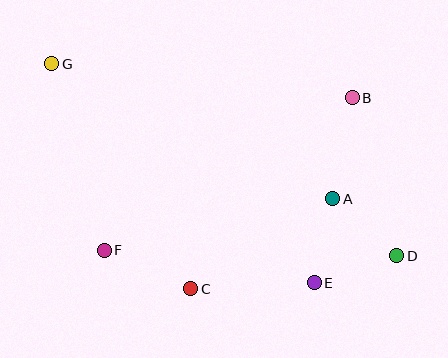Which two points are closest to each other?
Points A and D are closest to each other.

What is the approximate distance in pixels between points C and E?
The distance between C and E is approximately 124 pixels.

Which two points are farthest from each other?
Points D and G are farthest from each other.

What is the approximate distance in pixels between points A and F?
The distance between A and F is approximately 234 pixels.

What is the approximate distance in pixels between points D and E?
The distance between D and E is approximately 87 pixels.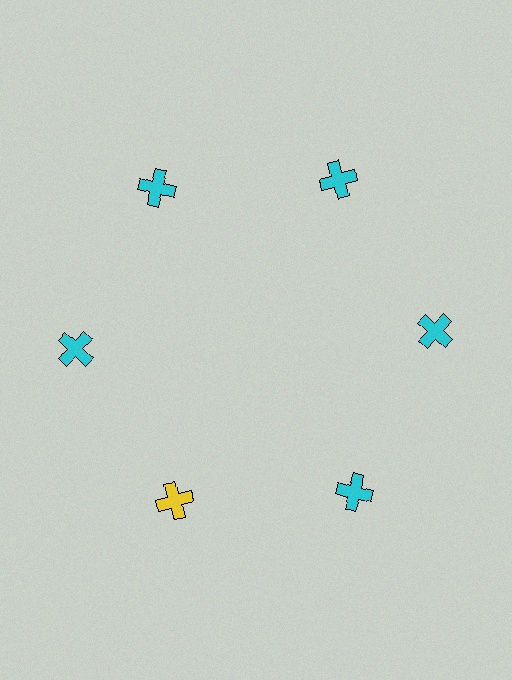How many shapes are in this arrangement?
There are 6 shapes arranged in a ring pattern.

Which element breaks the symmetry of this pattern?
The yellow cross at roughly the 7 o'clock position breaks the symmetry. All other shapes are cyan crosses.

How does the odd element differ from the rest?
It has a different color: yellow instead of cyan.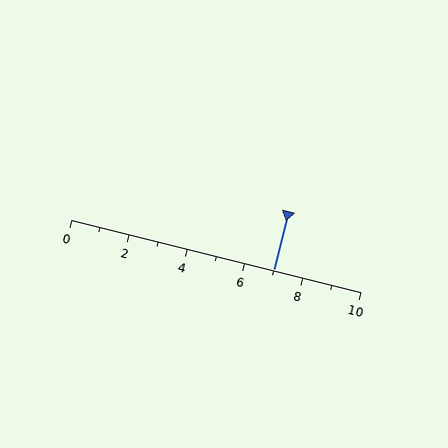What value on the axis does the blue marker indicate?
The marker indicates approximately 7.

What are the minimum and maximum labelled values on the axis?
The axis runs from 0 to 10.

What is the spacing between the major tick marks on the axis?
The major ticks are spaced 2 apart.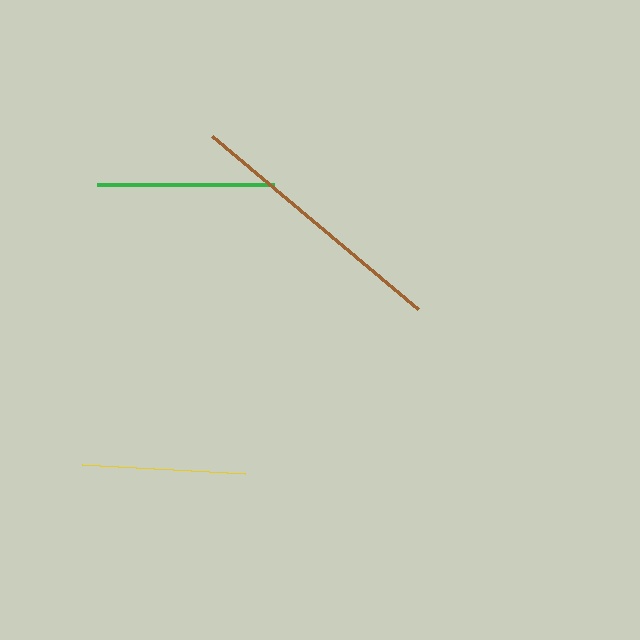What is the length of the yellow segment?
The yellow segment is approximately 163 pixels long.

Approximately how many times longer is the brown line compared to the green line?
The brown line is approximately 1.5 times the length of the green line.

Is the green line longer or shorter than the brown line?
The brown line is longer than the green line.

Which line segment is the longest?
The brown line is the longest at approximately 269 pixels.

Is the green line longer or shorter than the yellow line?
The green line is longer than the yellow line.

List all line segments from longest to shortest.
From longest to shortest: brown, green, yellow.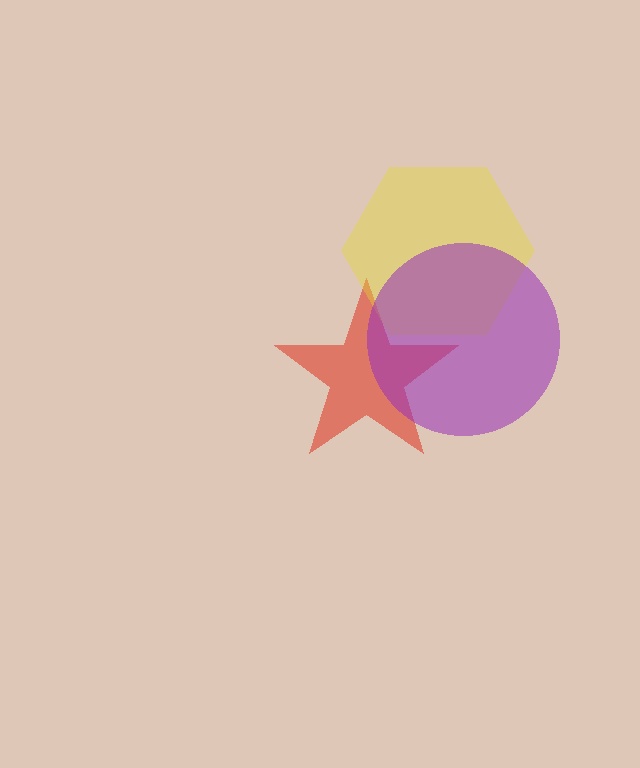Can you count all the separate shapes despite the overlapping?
Yes, there are 3 separate shapes.